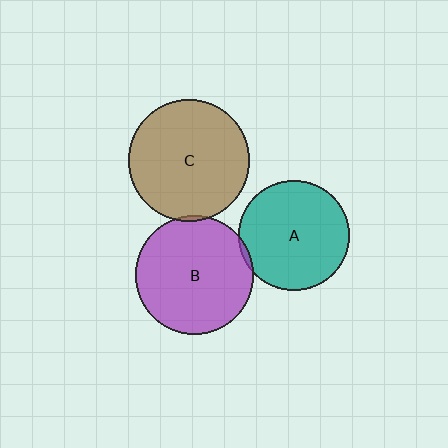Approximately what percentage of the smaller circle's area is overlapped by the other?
Approximately 5%.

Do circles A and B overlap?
Yes.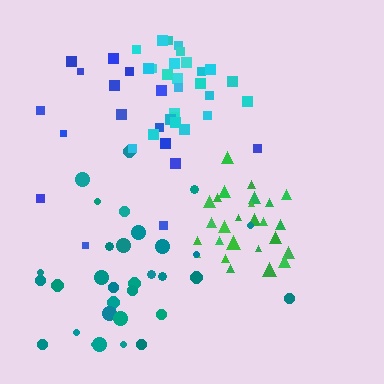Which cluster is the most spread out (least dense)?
Blue.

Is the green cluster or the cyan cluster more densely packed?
Green.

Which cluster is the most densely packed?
Green.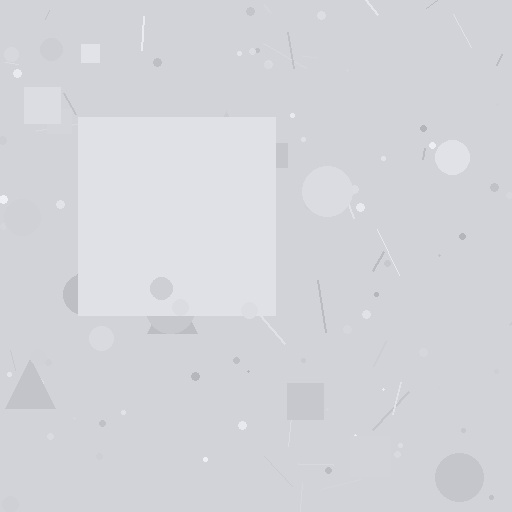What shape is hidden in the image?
A square is hidden in the image.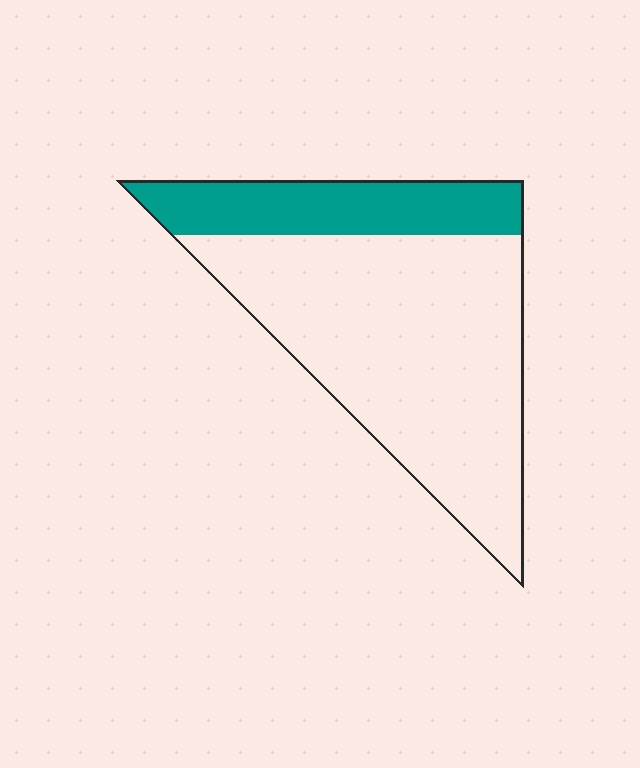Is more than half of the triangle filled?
No.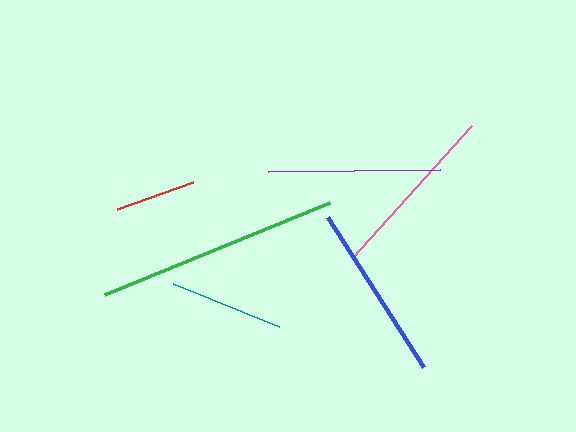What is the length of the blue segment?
The blue segment is approximately 178 pixels long.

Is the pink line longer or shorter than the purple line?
The pink line is longer than the purple line.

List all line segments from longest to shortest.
From longest to shortest: green, pink, blue, purple, teal, red.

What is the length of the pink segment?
The pink segment is approximately 179 pixels long.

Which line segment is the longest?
The green line is the longest at approximately 243 pixels.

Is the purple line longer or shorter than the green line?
The green line is longer than the purple line.